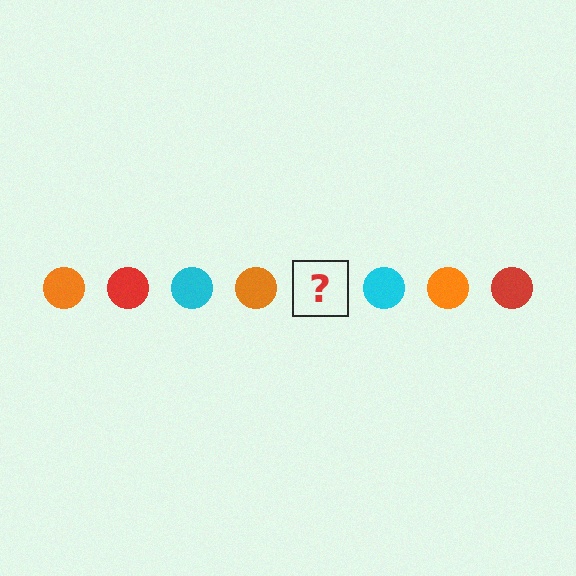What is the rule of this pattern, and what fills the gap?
The rule is that the pattern cycles through orange, red, cyan circles. The gap should be filled with a red circle.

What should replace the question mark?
The question mark should be replaced with a red circle.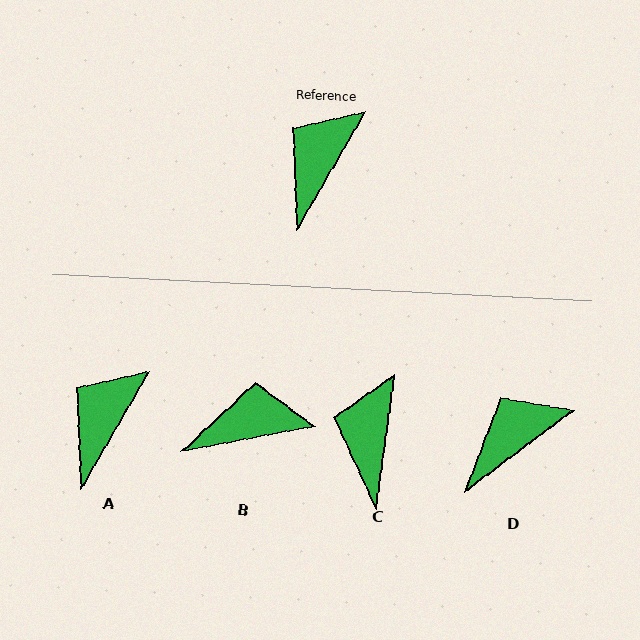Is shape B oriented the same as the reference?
No, it is off by about 49 degrees.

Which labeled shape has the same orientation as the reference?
A.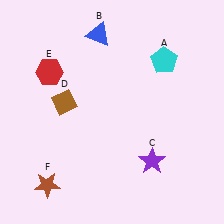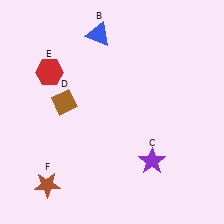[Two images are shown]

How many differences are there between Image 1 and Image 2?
There is 1 difference between the two images.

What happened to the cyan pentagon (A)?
The cyan pentagon (A) was removed in Image 2. It was in the top-right area of Image 1.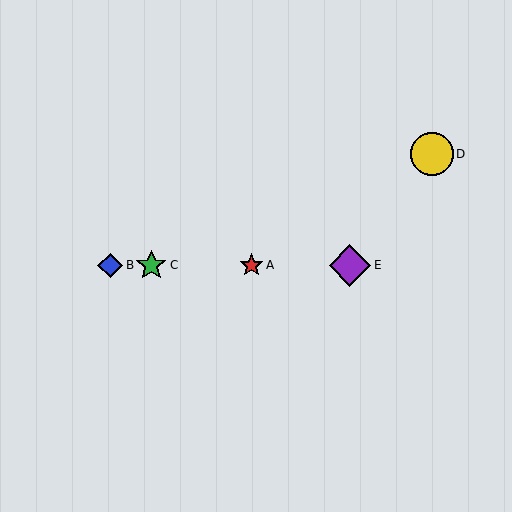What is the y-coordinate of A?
Object A is at y≈265.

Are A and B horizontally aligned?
Yes, both are at y≈265.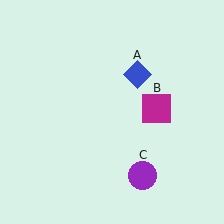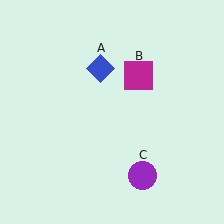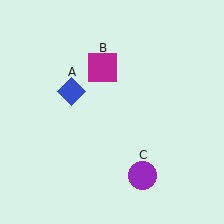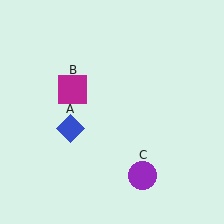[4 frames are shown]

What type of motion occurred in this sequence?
The blue diamond (object A), magenta square (object B) rotated counterclockwise around the center of the scene.